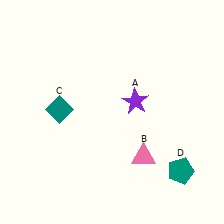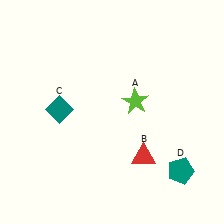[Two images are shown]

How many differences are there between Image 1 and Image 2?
There are 2 differences between the two images.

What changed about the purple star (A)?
In Image 1, A is purple. In Image 2, it changed to lime.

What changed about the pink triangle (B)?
In Image 1, B is pink. In Image 2, it changed to red.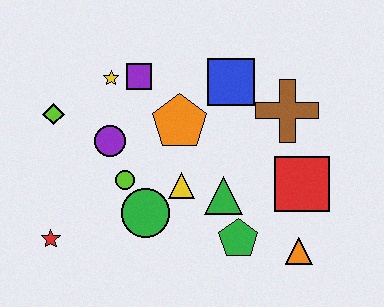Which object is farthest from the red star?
The brown cross is farthest from the red star.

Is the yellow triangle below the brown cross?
Yes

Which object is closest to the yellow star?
The purple square is closest to the yellow star.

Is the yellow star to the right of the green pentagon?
No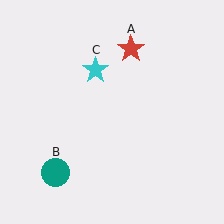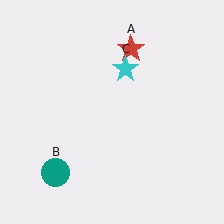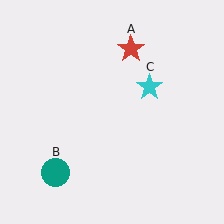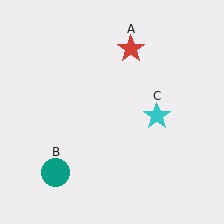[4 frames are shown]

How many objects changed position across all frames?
1 object changed position: cyan star (object C).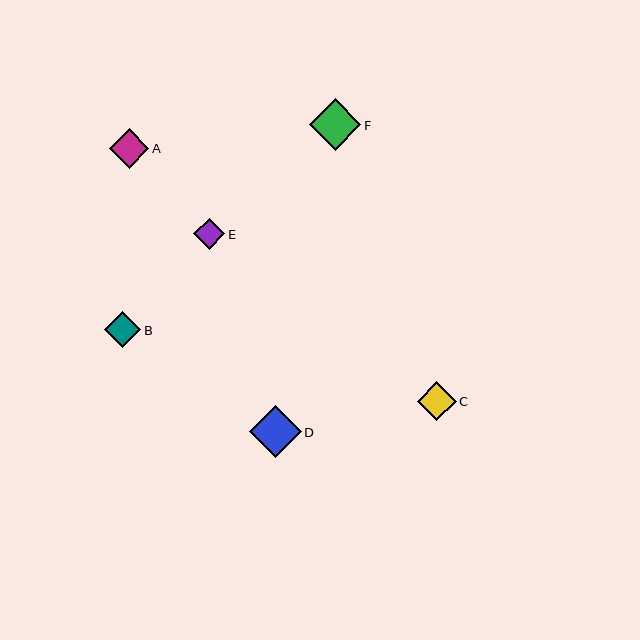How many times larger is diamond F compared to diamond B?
Diamond F is approximately 1.4 times the size of diamond B.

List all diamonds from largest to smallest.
From largest to smallest: D, F, A, C, B, E.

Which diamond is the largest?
Diamond D is the largest with a size of approximately 52 pixels.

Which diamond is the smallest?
Diamond E is the smallest with a size of approximately 31 pixels.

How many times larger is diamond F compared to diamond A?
Diamond F is approximately 1.3 times the size of diamond A.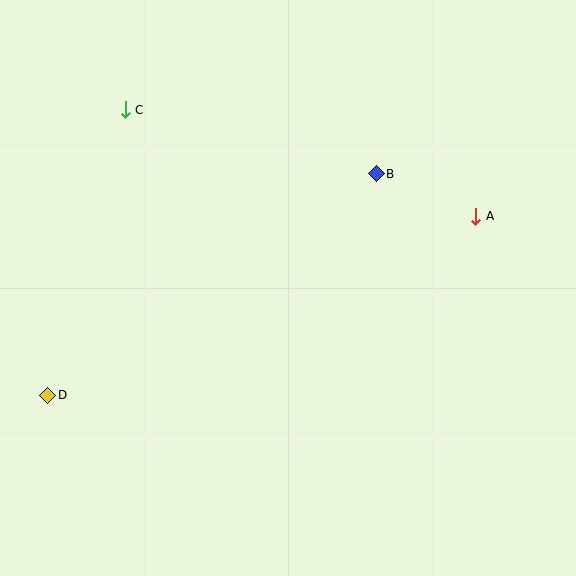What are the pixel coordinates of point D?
Point D is at (48, 395).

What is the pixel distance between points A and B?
The distance between A and B is 108 pixels.